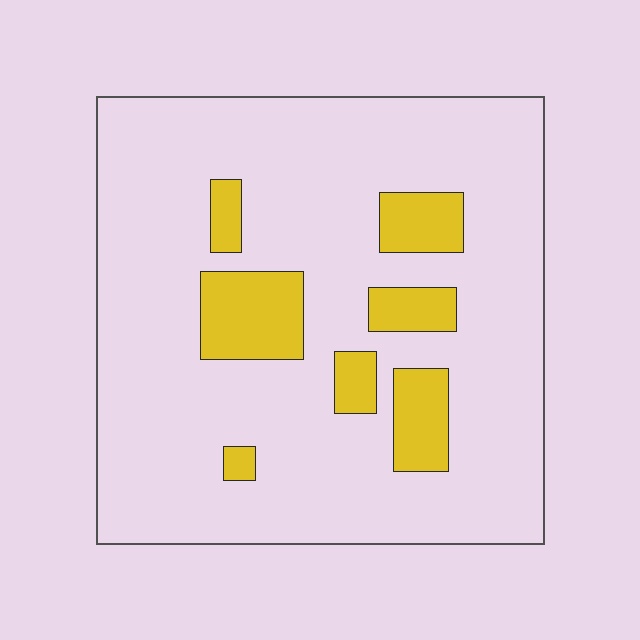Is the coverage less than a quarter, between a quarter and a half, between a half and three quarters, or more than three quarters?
Less than a quarter.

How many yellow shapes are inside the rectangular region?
7.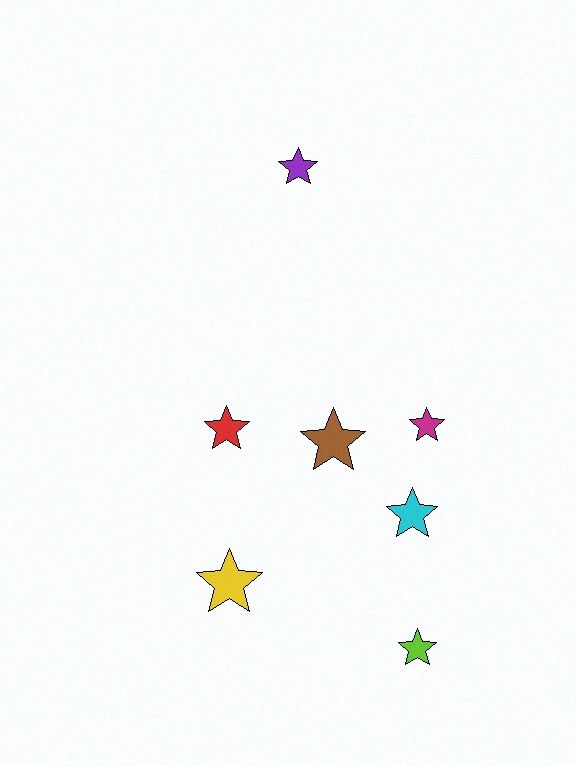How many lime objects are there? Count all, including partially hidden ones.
There is 1 lime object.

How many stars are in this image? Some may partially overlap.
There are 7 stars.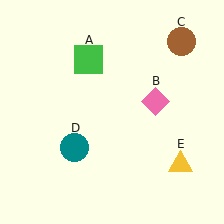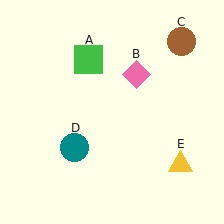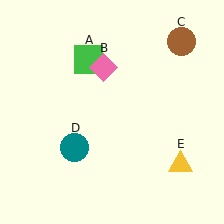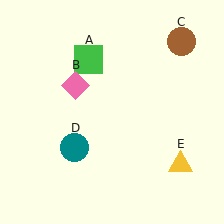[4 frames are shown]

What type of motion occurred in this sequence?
The pink diamond (object B) rotated counterclockwise around the center of the scene.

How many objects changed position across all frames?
1 object changed position: pink diamond (object B).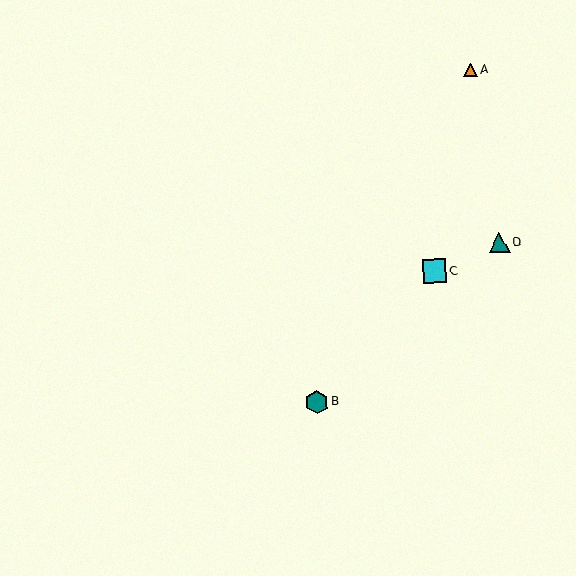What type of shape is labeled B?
Shape B is a teal hexagon.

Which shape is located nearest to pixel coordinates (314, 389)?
The teal hexagon (labeled B) at (317, 402) is nearest to that location.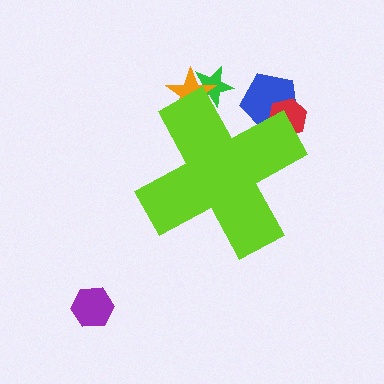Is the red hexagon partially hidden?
Yes, the red hexagon is partially hidden behind the lime cross.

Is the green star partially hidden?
Yes, the green star is partially hidden behind the lime cross.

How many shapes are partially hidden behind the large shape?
4 shapes are partially hidden.